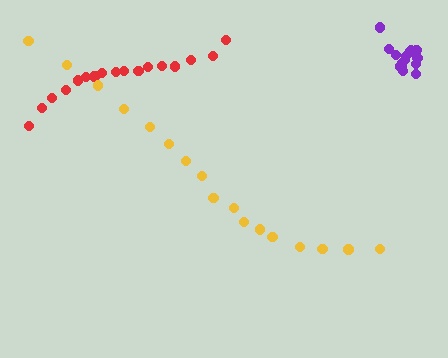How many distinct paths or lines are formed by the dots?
There are 3 distinct paths.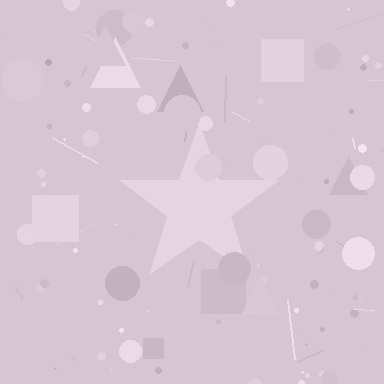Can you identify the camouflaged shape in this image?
The camouflaged shape is a star.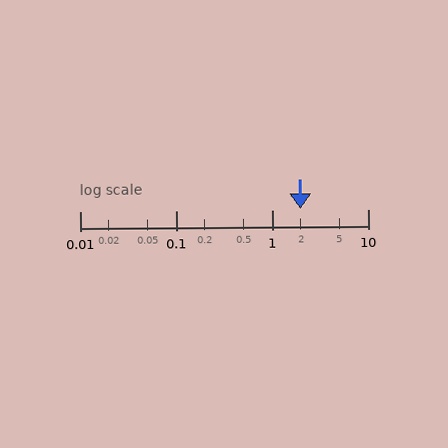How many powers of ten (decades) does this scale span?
The scale spans 3 decades, from 0.01 to 10.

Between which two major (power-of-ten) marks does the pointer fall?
The pointer is between 1 and 10.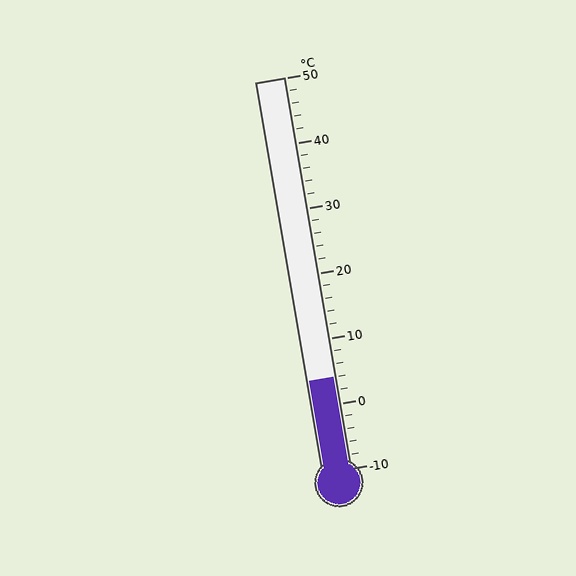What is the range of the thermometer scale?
The thermometer scale ranges from -10°C to 50°C.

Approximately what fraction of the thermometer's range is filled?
The thermometer is filled to approximately 25% of its range.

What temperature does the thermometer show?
The thermometer shows approximately 4°C.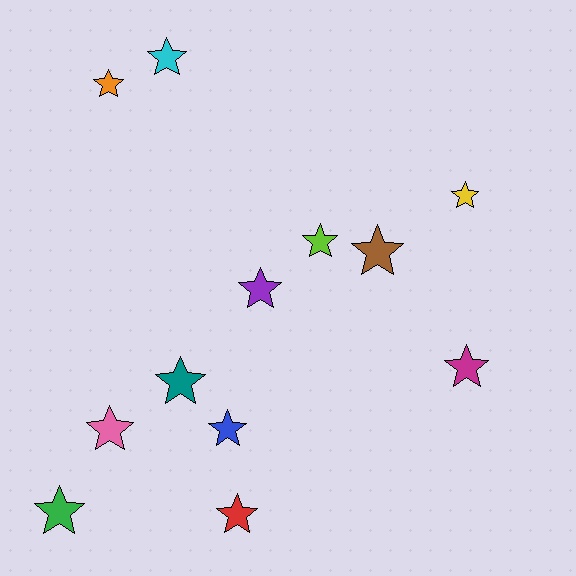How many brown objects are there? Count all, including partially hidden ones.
There is 1 brown object.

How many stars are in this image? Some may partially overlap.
There are 12 stars.